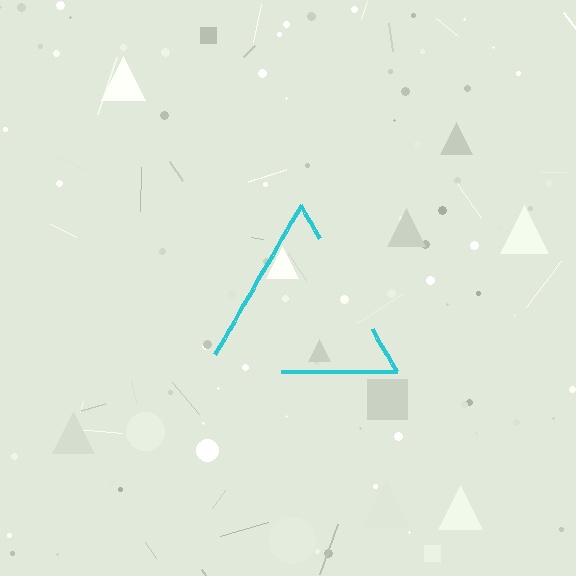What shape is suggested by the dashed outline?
The dashed outline suggests a triangle.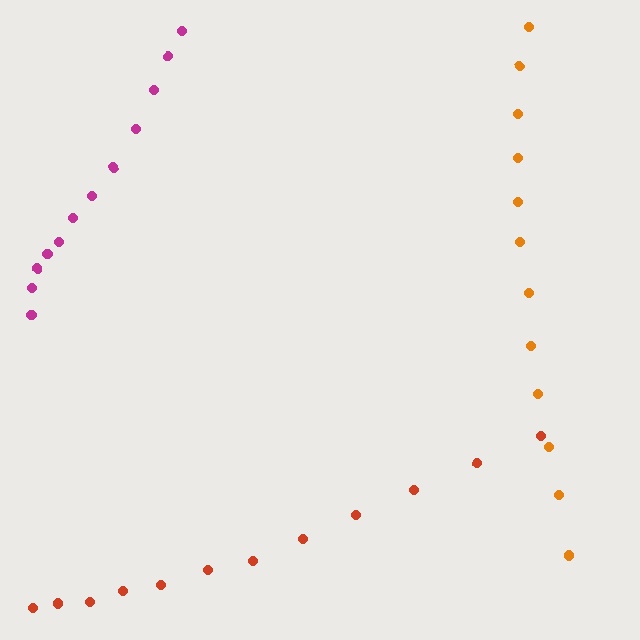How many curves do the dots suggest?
There are 3 distinct paths.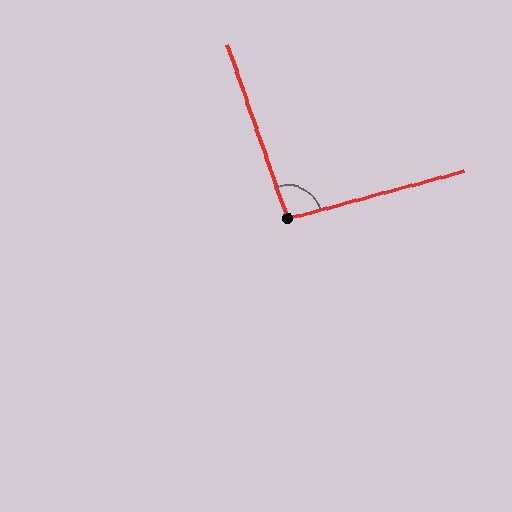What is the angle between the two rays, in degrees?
Approximately 94 degrees.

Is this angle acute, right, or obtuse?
It is approximately a right angle.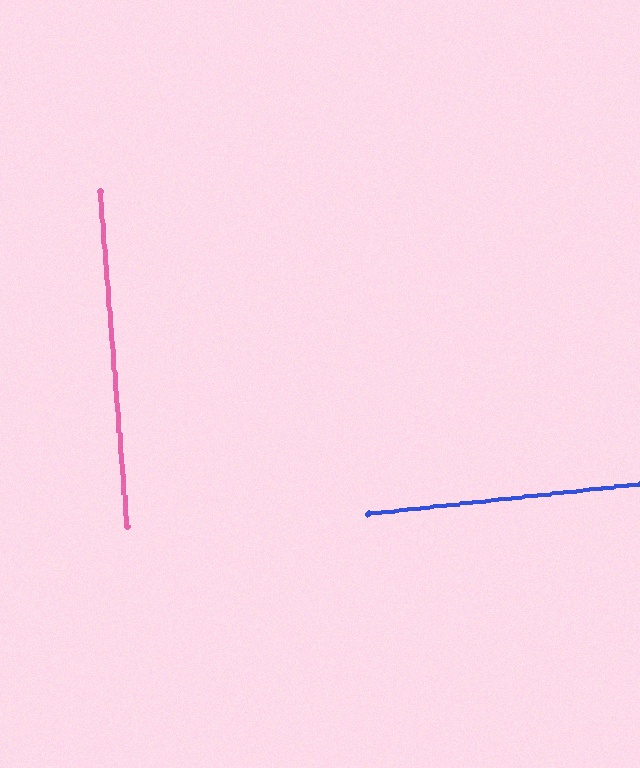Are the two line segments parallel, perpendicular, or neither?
Perpendicular — they meet at approximately 88°.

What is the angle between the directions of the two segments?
Approximately 88 degrees.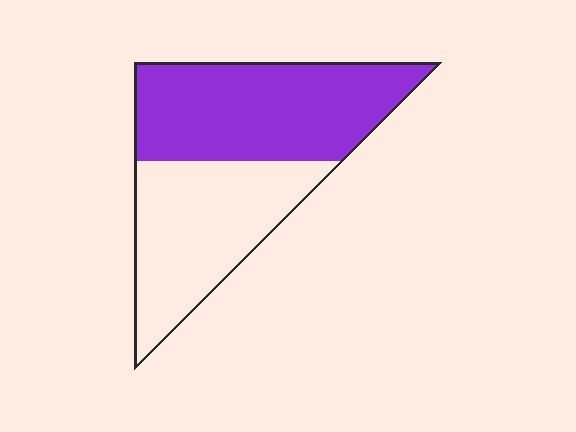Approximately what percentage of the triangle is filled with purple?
Approximately 55%.